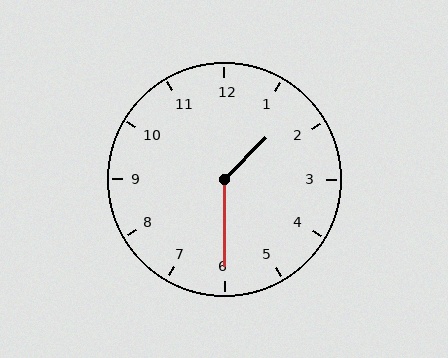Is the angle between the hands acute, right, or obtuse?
It is obtuse.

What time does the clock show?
1:30.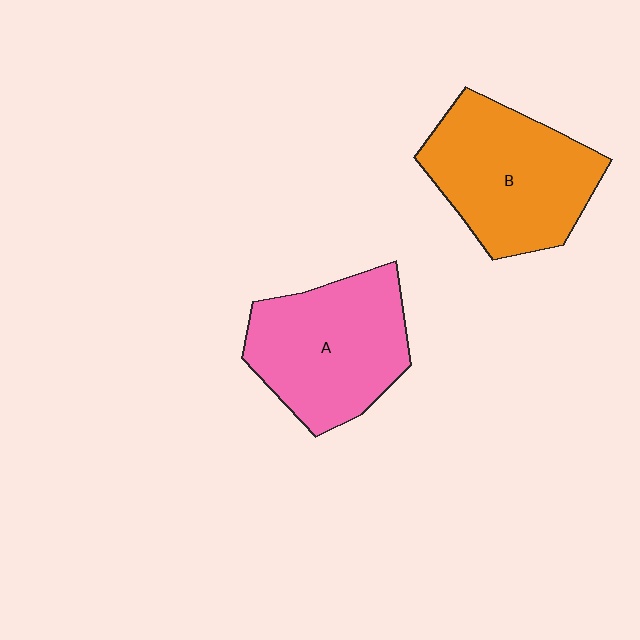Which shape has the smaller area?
Shape A (pink).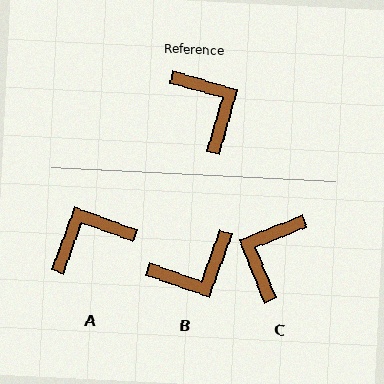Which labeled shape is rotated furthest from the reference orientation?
C, about 128 degrees away.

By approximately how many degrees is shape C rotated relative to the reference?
Approximately 128 degrees counter-clockwise.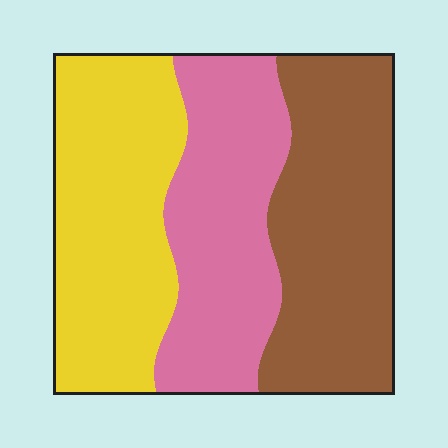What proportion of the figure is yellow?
Yellow covers about 35% of the figure.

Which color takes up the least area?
Pink, at roughly 30%.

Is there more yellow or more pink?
Yellow.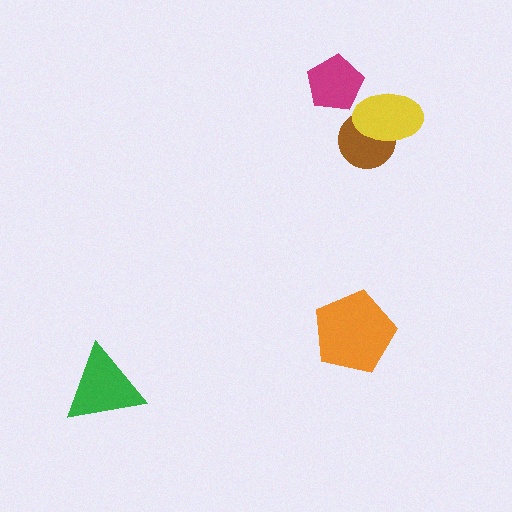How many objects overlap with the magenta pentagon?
0 objects overlap with the magenta pentagon.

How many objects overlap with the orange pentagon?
0 objects overlap with the orange pentagon.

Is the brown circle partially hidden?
Yes, it is partially covered by another shape.